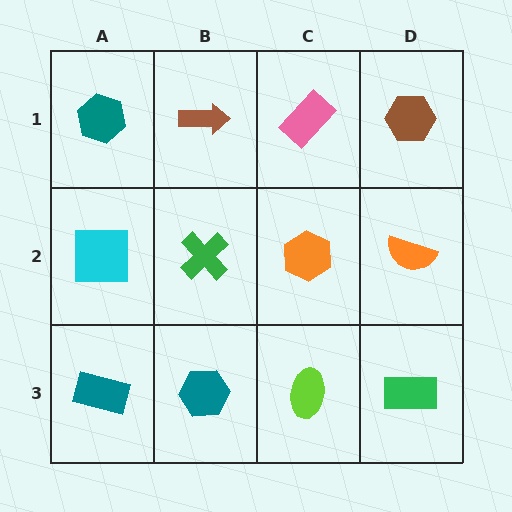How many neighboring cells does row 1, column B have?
3.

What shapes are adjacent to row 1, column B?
A green cross (row 2, column B), a teal hexagon (row 1, column A), a pink rectangle (row 1, column C).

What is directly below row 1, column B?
A green cross.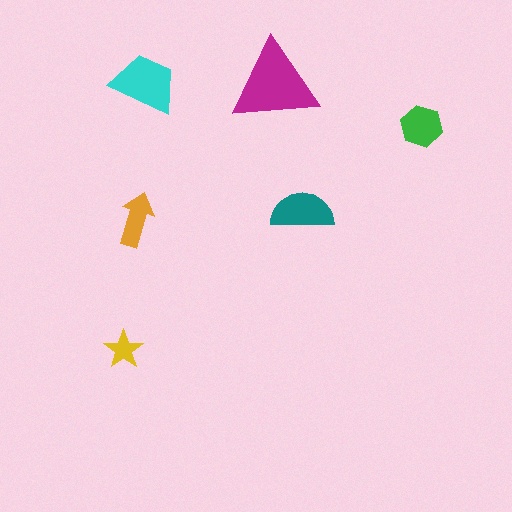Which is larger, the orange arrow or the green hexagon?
The green hexagon.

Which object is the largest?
The magenta triangle.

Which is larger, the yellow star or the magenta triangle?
The magenta triangle.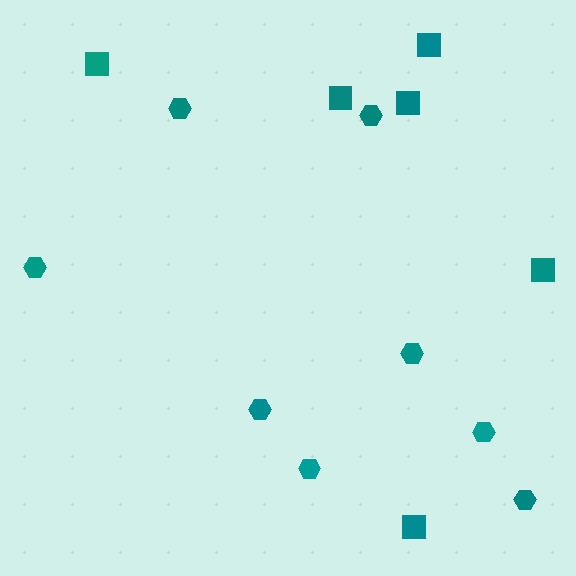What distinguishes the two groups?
There are 2 groups: one group of hexagons (8) and one group of squares (6).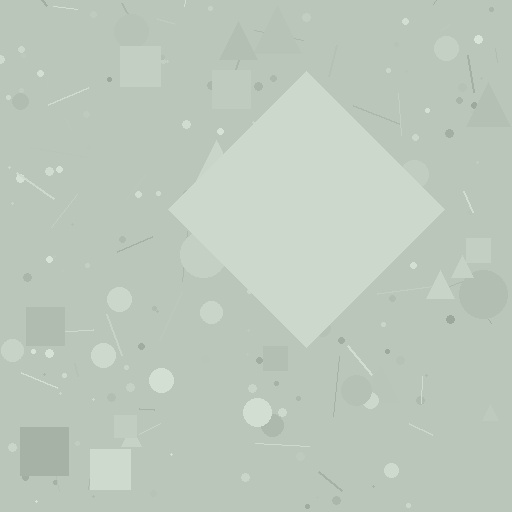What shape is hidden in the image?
A diamond is hidden in the image.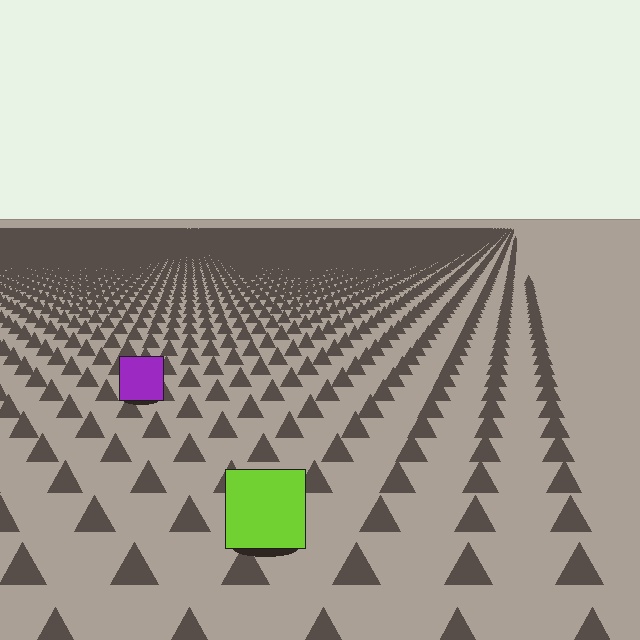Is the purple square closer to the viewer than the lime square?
No. The lime square is closer — you can tell from the texture gradient: the ground texture is coarser near it.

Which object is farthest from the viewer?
The purple square is farthest from the viewer. It appears smaller and the ground texture around it is denser.